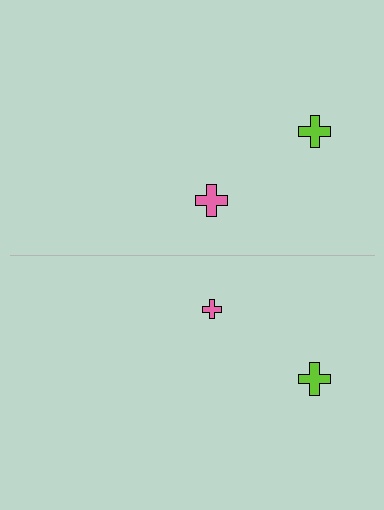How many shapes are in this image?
There are 4 shapes in this image.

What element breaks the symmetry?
The pink cross on the bottom side has a different size than its mirror counterpart.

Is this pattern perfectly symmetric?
No, the pattern is not perfectly symmetric. The pink cross on the bottom side has a different size than its mirror counterpart.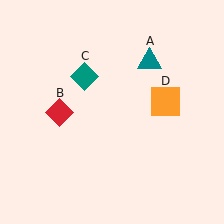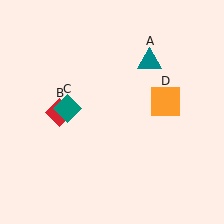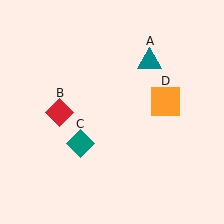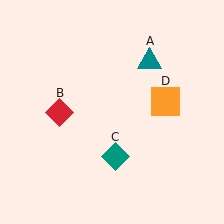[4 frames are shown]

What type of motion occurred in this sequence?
The teal diamond (object C) rotated counterclockwise around the center of the scene.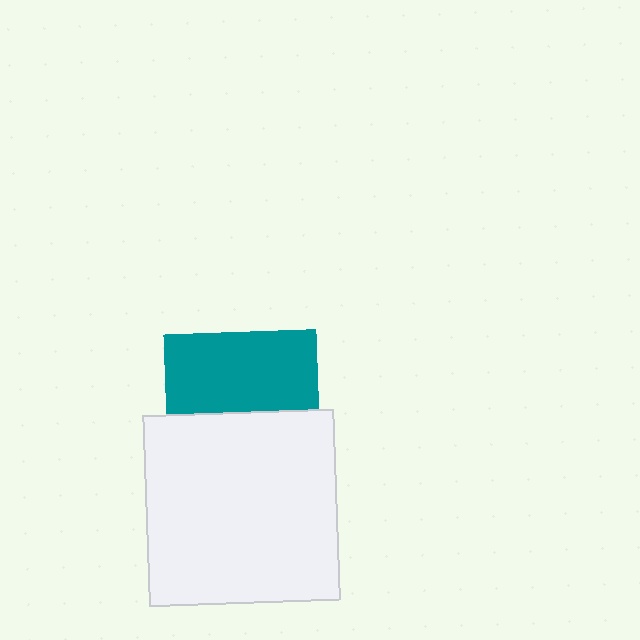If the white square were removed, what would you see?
You would see the complete teal square.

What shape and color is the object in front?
The object in front is a white square.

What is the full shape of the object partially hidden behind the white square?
The partially hidden object is a teal square.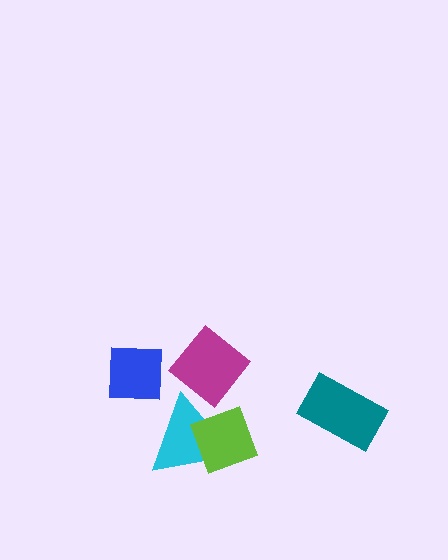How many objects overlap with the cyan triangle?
2 objects overlap with the cyan triangle.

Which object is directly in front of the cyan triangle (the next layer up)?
The lime diamond is directly in front of the cyan triangle.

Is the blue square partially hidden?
No, no other shape covers it.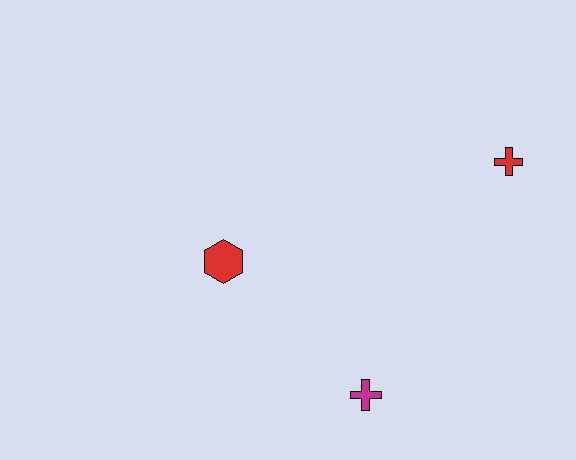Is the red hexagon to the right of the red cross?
No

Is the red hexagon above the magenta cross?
Yes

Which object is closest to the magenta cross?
The red hexagon is closest to the magenta cross.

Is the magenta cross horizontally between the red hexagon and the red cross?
Yes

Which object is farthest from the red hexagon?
The red cross is farthest from the red hexagon.